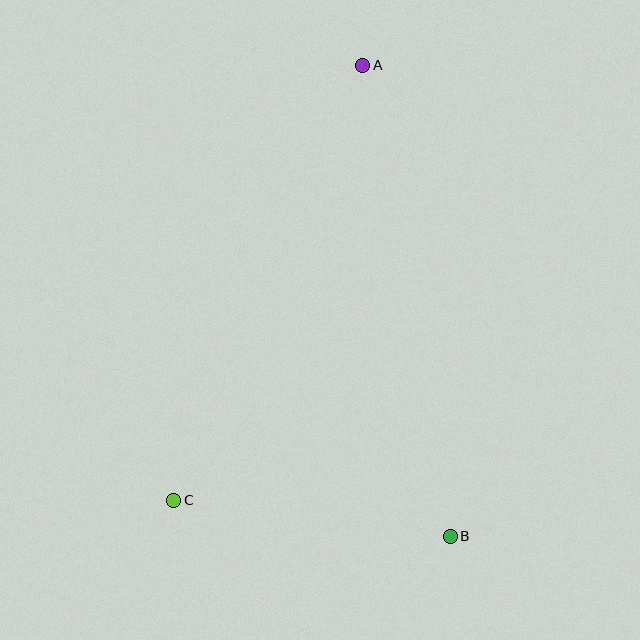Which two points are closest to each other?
Points B and C are closest to each other.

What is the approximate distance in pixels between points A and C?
The distance between A and C is approximately 474 pixels.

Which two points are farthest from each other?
Points A and B are farthest from each other.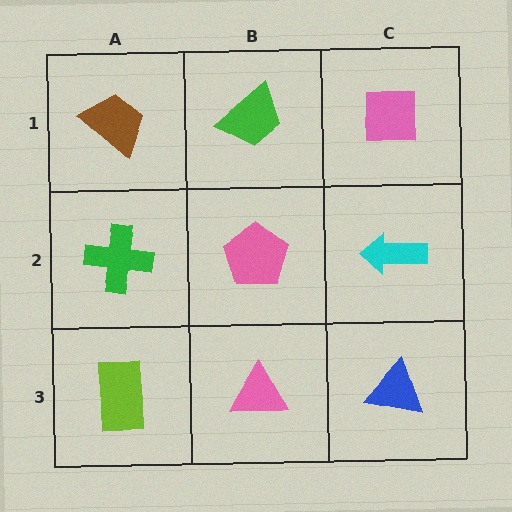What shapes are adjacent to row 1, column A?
A green cross (row 2, column A), a green trapezoid (row 1, column B).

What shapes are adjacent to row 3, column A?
A green cross (row 2, column A), a pink triangle (row 3, column B).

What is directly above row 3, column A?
A green cross.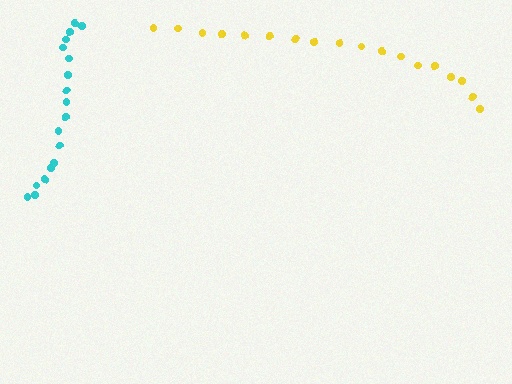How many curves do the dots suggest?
There are 2 distinct paths.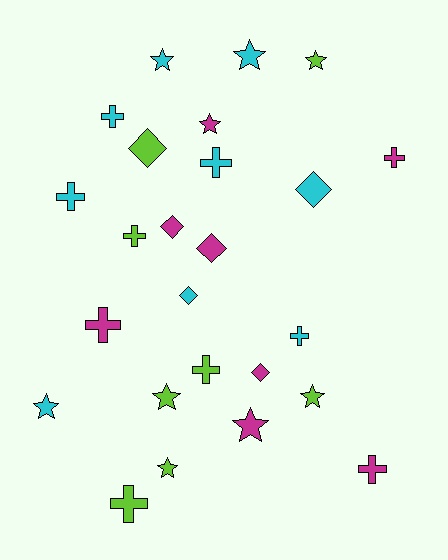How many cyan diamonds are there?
There are 2 cyan diamonds.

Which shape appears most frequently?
Cross, with 10 objects.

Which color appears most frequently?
Cyan, with 9 objects.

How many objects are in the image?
There are 25 objects.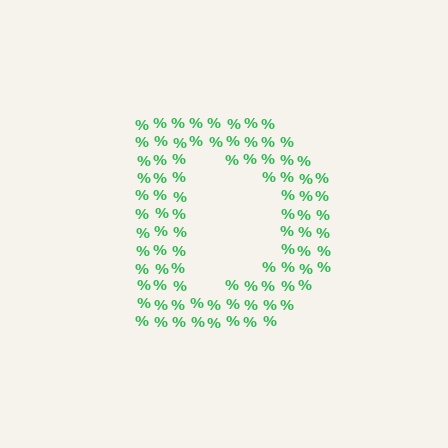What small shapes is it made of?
It is made of small percent signs.